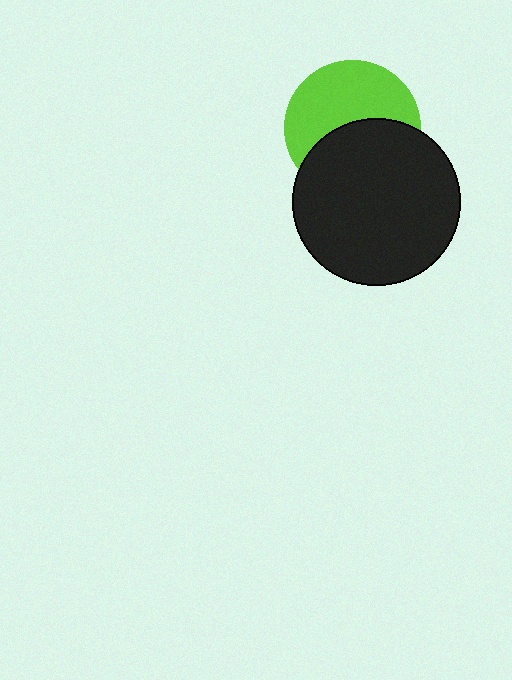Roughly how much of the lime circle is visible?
About half of it is visible (roughly 53%).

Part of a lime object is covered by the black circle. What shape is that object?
It is a circle.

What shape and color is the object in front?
The object in front is a black circle.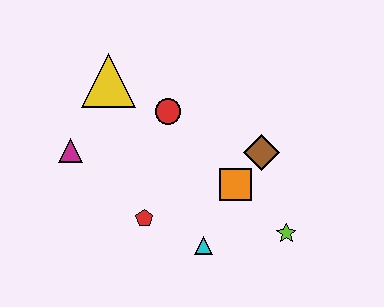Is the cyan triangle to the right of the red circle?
Yes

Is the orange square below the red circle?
Yes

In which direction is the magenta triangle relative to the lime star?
The magenta triangle is to the left of the lime star.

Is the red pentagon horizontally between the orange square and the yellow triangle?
Yes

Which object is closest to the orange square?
The brown diamond is closest to the orange square.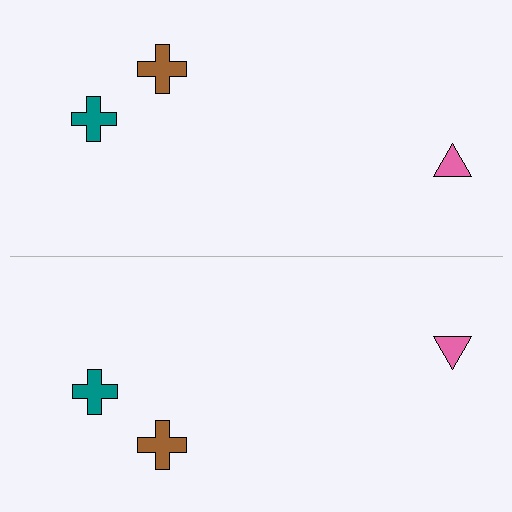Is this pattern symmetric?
Yes, this pattern has bilateral (reflection) symmetry.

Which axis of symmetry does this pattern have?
The pattern has a horizontal axis of symmetry running through the center of the image.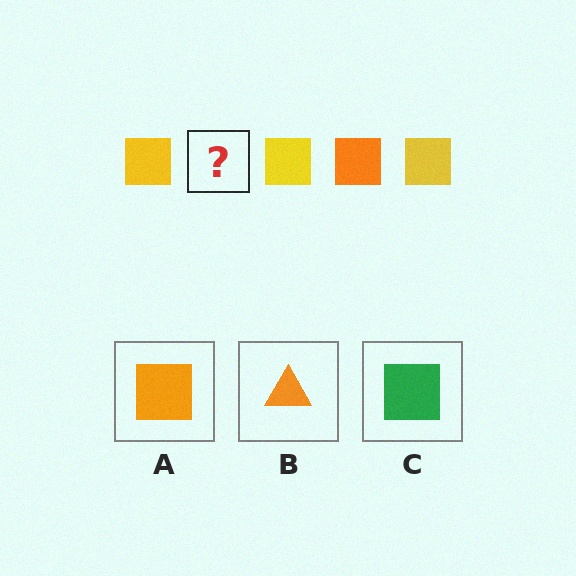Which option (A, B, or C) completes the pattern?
A.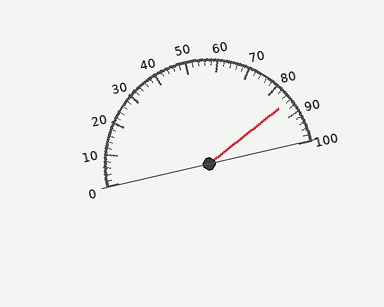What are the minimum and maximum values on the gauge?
The gauge ranges from 0 to 100.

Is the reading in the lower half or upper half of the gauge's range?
The reading is in the upper half of the range (0 to 100).